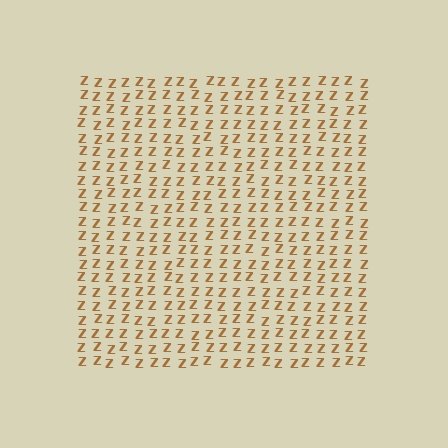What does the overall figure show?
The overall figure shows a square.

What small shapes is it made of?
It is made of small letter Z's.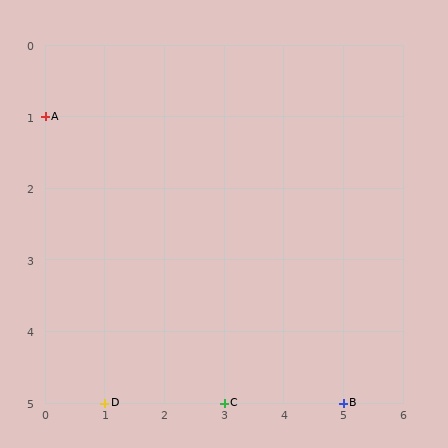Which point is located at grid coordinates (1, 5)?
Point D is at (1, 5).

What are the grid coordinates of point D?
Point D is at grid coordinates (1, 5).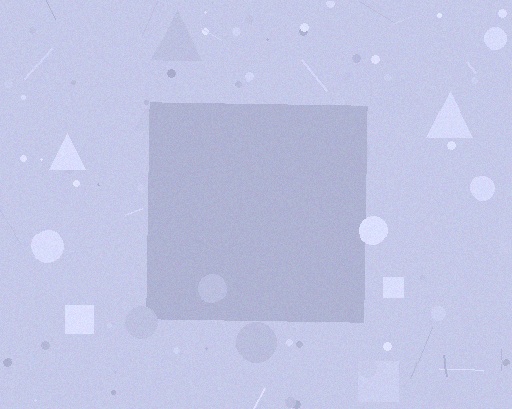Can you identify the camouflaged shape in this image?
The camouflaged shape is a square.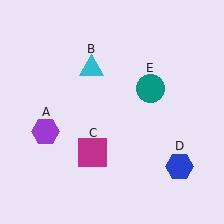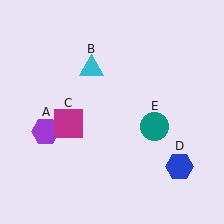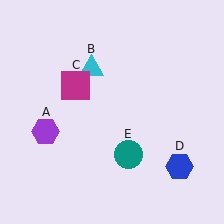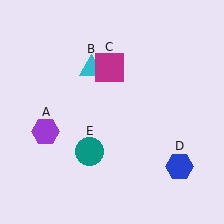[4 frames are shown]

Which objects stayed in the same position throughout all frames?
Purple hexagon (object A) and cyan triangle (object B) and blue hexagon (object D) remained stationary.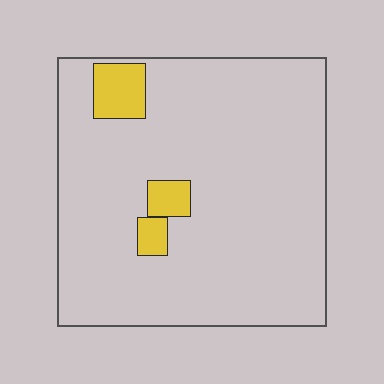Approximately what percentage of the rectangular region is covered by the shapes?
Approximately 10%.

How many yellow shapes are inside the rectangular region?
3.